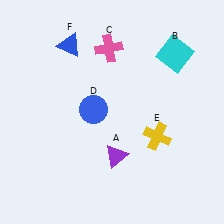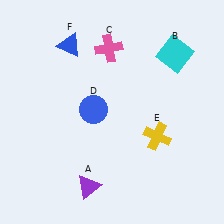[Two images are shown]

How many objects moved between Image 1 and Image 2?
1 object moved between the two images.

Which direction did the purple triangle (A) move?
The purple triangle (A) moved down.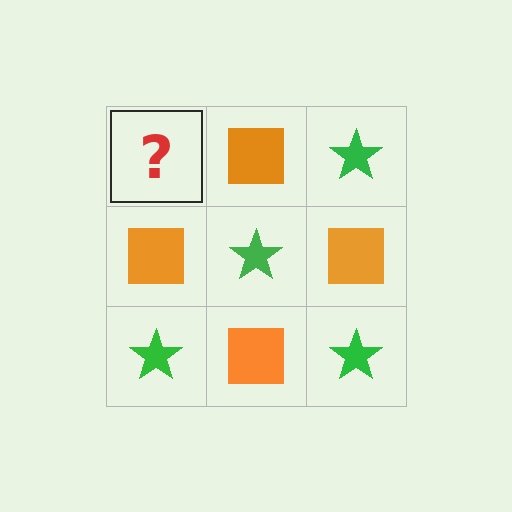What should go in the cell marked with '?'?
The missing cell should contain a green star.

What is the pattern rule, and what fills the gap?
The rule is that it alternates green star and orange square in a checkerboard pattern. The gap should be filled with a green star.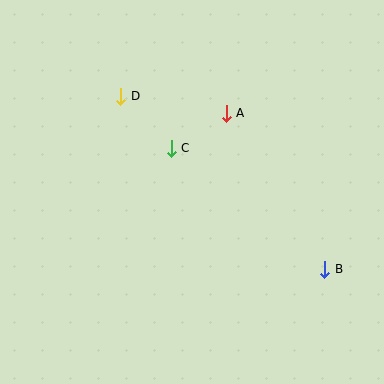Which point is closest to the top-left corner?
Point D is closest to the top-left corner.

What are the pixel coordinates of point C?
Point C is at (171, 148).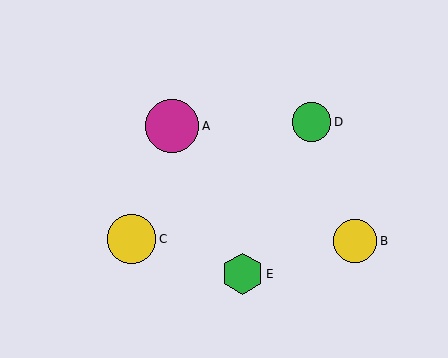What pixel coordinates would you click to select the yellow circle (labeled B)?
Click at (355, 241) to select the yellow circle B.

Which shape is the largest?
The magenta circle (labeled A) is the largest.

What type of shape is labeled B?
Shape B is a yellow circle.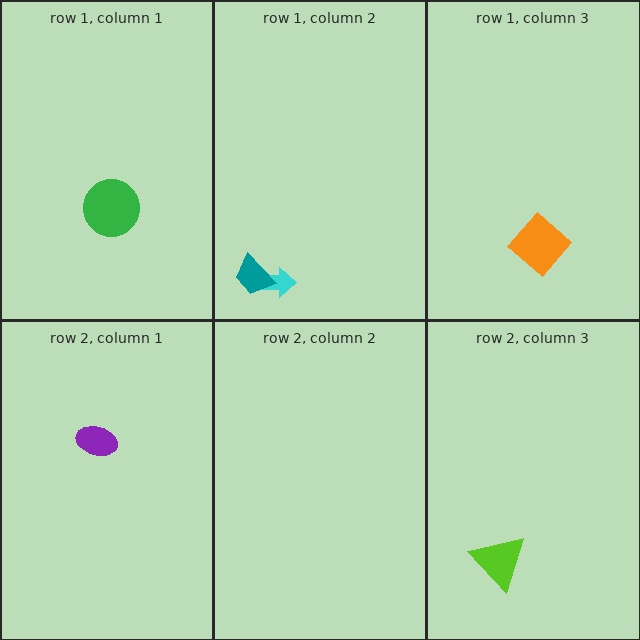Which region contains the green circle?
The row 1, column 1 region.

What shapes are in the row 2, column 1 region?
The purple ellipse.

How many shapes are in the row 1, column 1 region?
1.